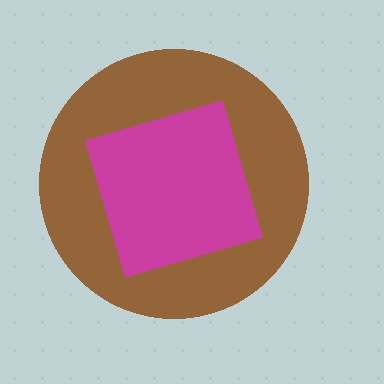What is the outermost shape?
The brown circle.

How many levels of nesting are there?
2.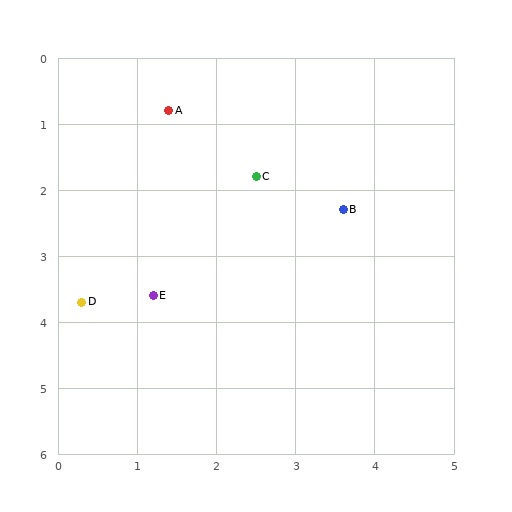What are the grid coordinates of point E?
Point E is at approximately (1.2, 3.6).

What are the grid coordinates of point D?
Point D is at approximately (0.3, 3.7).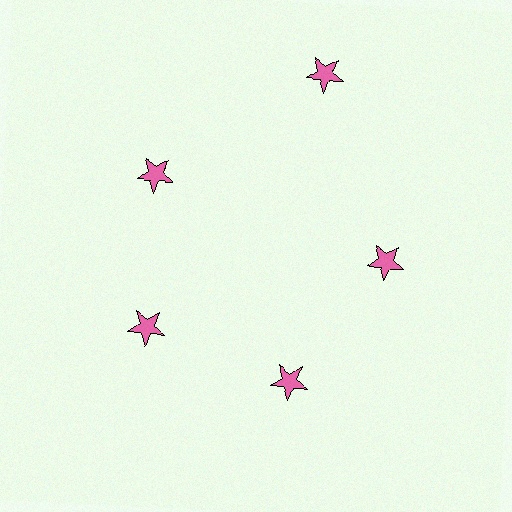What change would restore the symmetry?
The symmetry would be restored by moving it inward, back onto the ring so that all 5 stars sit at equal angles and equal distance from the center.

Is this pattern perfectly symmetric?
No. The 5 pink stars are arranged in a ring, but one element near the 1 o'clock position is pushed outward from the center, breaking the 5-fold rotational symmetry.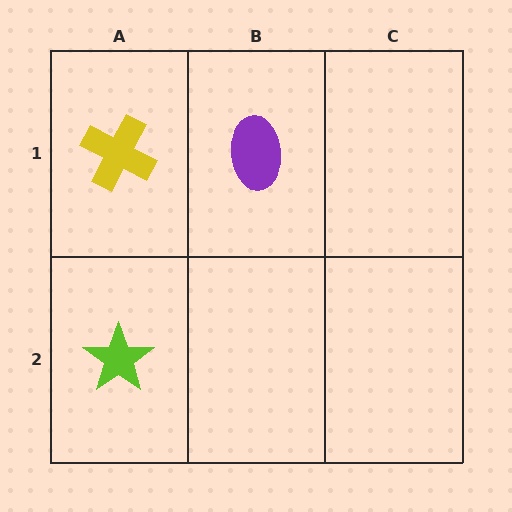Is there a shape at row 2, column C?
No, that cell is empty.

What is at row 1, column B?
A purple ellipse.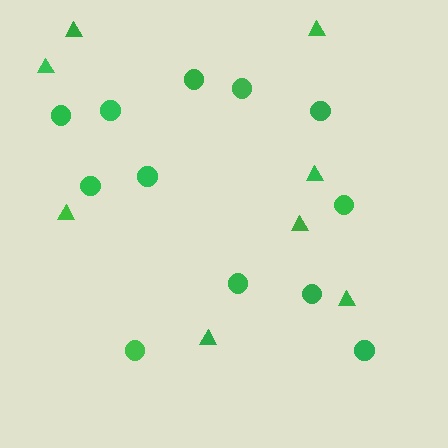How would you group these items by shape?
There are 2 groups: one group of circles (12) and one group of triangles (8).